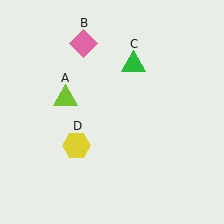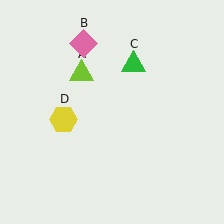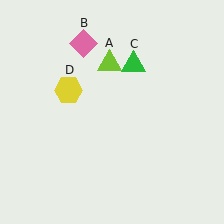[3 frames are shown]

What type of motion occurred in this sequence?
The lime triangle (object A), yellow hexagon (object D) rotated clockwise around the center of the scene.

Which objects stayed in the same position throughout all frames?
Pink diamond (object B) and green triangle (object C) remained stationary.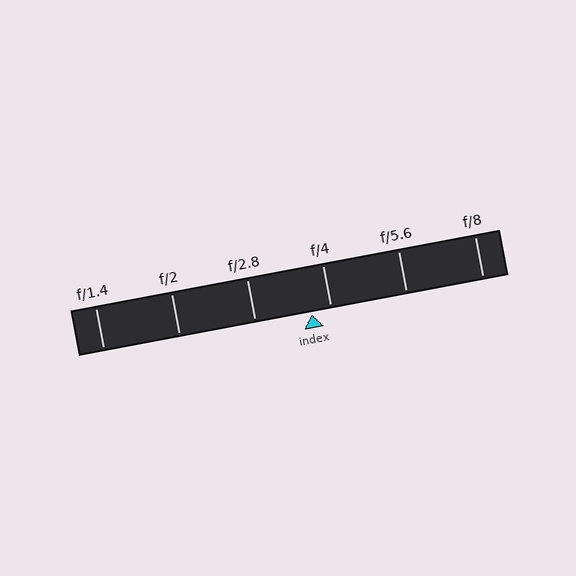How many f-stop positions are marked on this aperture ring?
There are 6 f-stop positions marked.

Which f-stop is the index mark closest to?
The index mark is closest to f/4.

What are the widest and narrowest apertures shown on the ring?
The widest aperture shown is f/1.4 and the narrowest is f/8.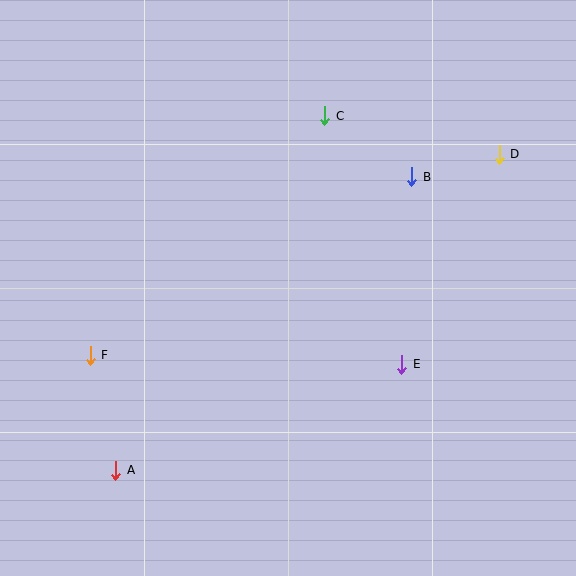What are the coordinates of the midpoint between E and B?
The midpoint between E and B is at (407, 271).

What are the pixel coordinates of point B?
Point B is at (412, 177).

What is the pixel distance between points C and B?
The distance between C and B is 107 pixels.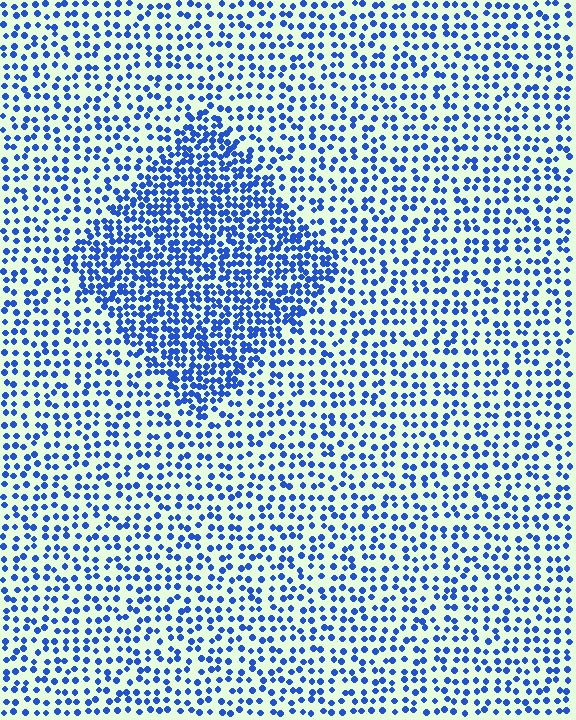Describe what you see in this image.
The image contains small blue elements arranged at two different densities. A diamond-shaped region is visible where the elements are more densely packed than the surrounding area.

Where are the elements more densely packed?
The elements are more densely packed inside the diamond boundary.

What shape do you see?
I see a diamond.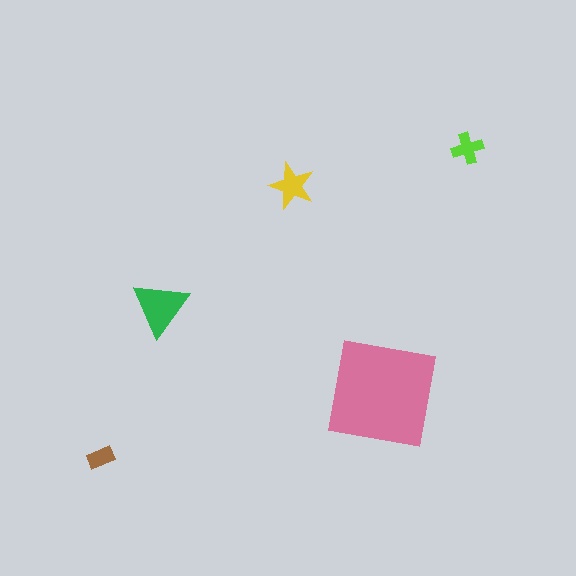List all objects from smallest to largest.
The brown rectangle, the lime cross, the yellow star, the green triangle, the pink square.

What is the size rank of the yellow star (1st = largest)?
3rd.